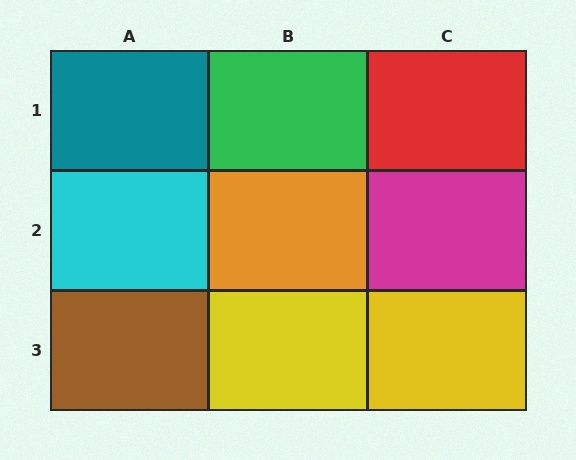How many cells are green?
1 cell is green.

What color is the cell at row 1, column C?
Red.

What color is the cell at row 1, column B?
Green.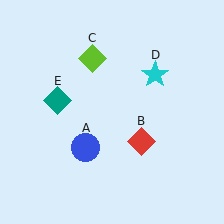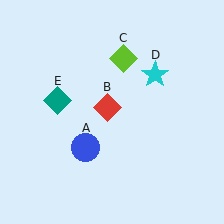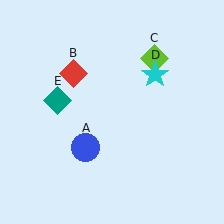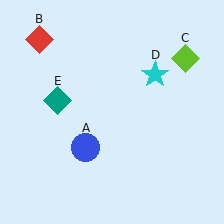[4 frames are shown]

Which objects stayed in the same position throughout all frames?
Blue circle (object A) and cyan star (object D) and teal diamond (object E) remained stationary.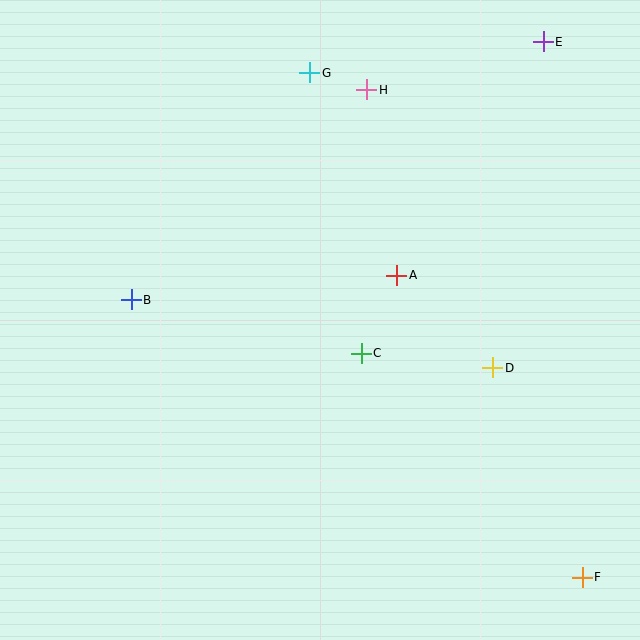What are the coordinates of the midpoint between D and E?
The midpoint between D and E is at (518, 205).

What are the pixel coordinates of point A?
Point A is at (397, 275).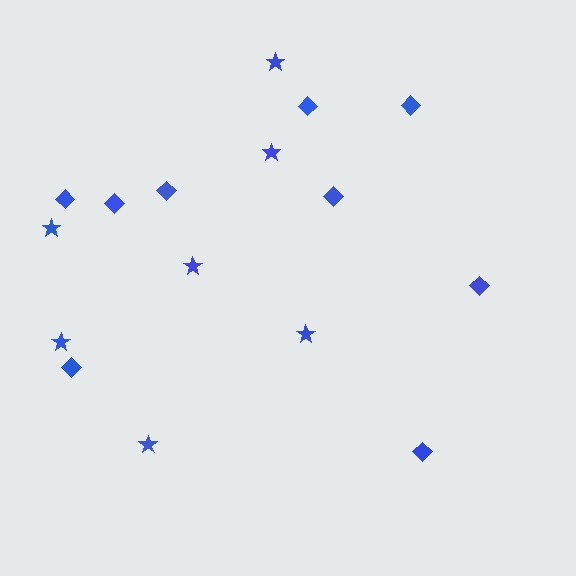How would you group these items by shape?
There are 2 groups: one group of stars (7) and one group of diamonds (9).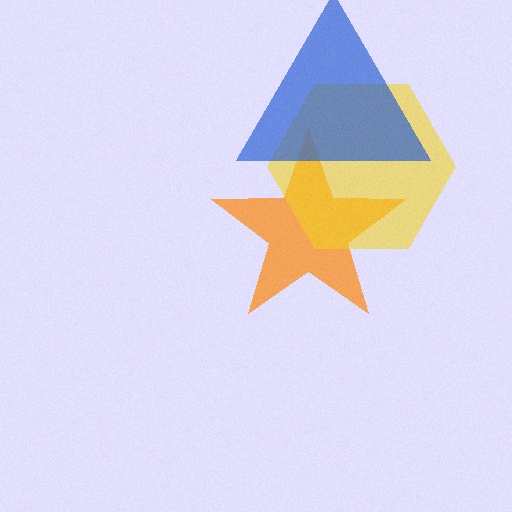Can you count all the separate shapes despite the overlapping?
Yes, there are 3 separate shapes.